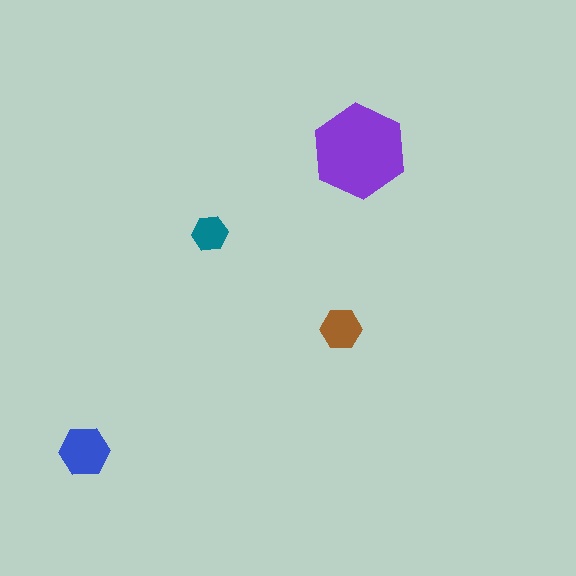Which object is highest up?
The purple hexagon is topmost.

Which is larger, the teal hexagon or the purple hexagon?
The purple one.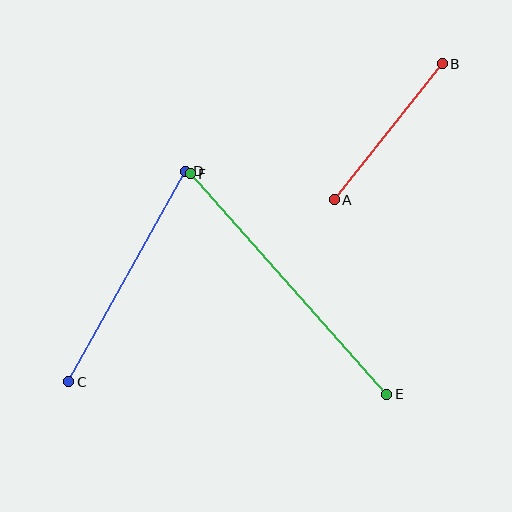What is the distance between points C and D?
The distance is approximately 240 pixels.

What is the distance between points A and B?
The distance is approximately 174 pixels.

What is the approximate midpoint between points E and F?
The midpoint is at approximately (288, 284) pixels.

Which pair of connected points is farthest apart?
Points E and F are farthest apart.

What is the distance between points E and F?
The distance is approximately 295 pixels.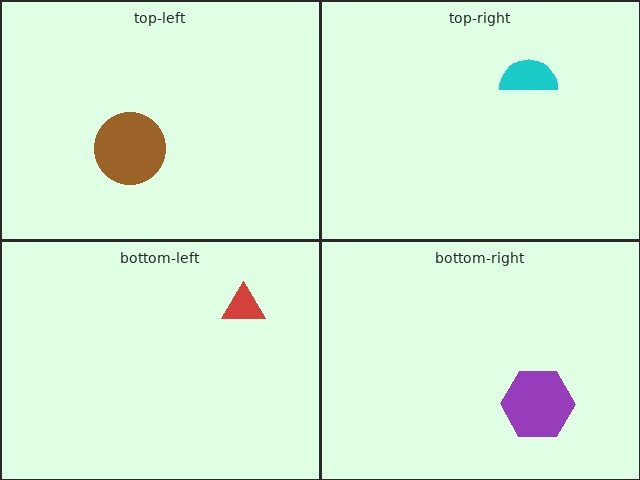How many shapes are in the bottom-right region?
1.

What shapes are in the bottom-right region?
The purple hexagon.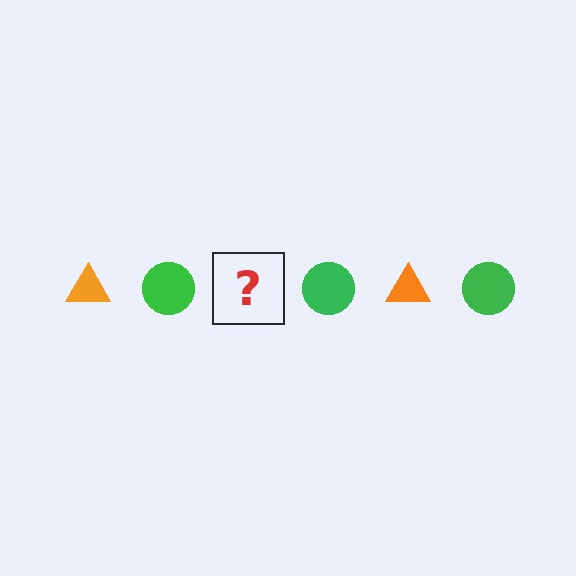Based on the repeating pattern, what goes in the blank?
The blank should be an orange triangle.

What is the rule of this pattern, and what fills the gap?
The rule is that the pattern alternates between orange triangle and green circle. The gap should be filled with an orange triangle.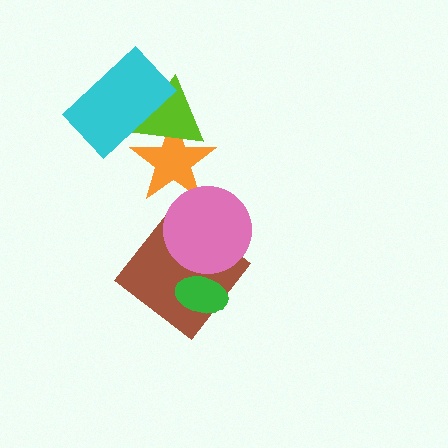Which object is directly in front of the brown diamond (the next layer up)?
The pink circle is directly in front of the brown diamond.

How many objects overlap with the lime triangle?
2 objects overlap with the lime triangle.